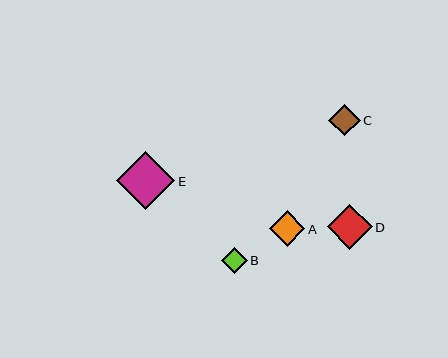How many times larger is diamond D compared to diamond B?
Diamond D is approximately 1.8 times the size of diamond B.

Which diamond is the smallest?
Diamond B is the smallest with a size of approximately 26 pixels.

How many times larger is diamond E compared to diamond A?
Diamond E is approximately 1.6 times the size of diamond A.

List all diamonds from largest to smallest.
From largest to smallest: E, D, A, C, B.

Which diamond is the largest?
Diamond E is the largest with a size of approximately 59 pixels.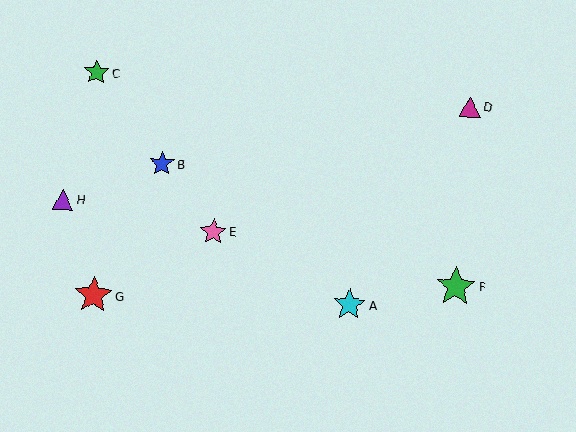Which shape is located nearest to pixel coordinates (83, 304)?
The red star (labeled G) at (94, 295) is nearest to that location.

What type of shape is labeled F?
Shape F is a green star.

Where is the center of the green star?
The center of the green star is at (456, 286).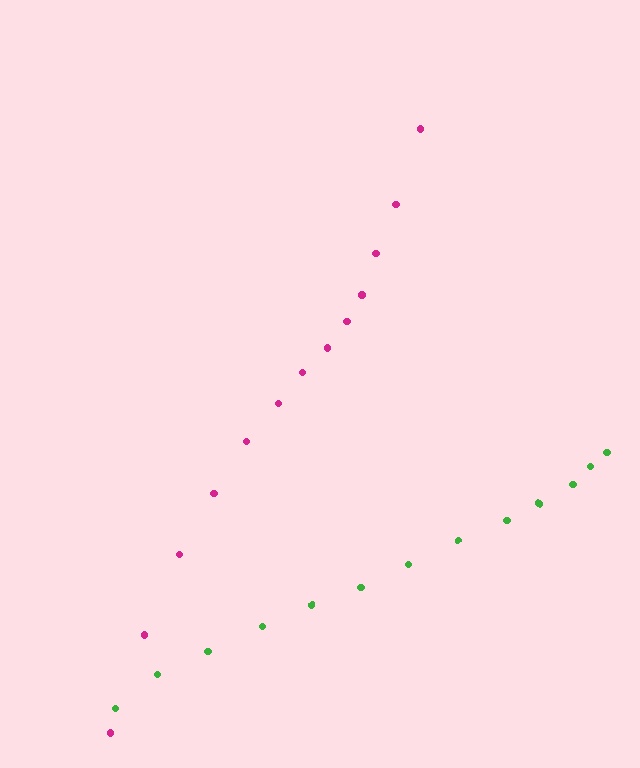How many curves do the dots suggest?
There are 2 distinct paths.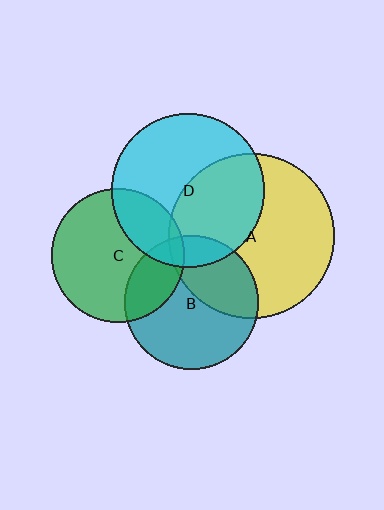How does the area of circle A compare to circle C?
Approximately 1.5 times.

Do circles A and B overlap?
Yes.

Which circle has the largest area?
Circle A (yellow).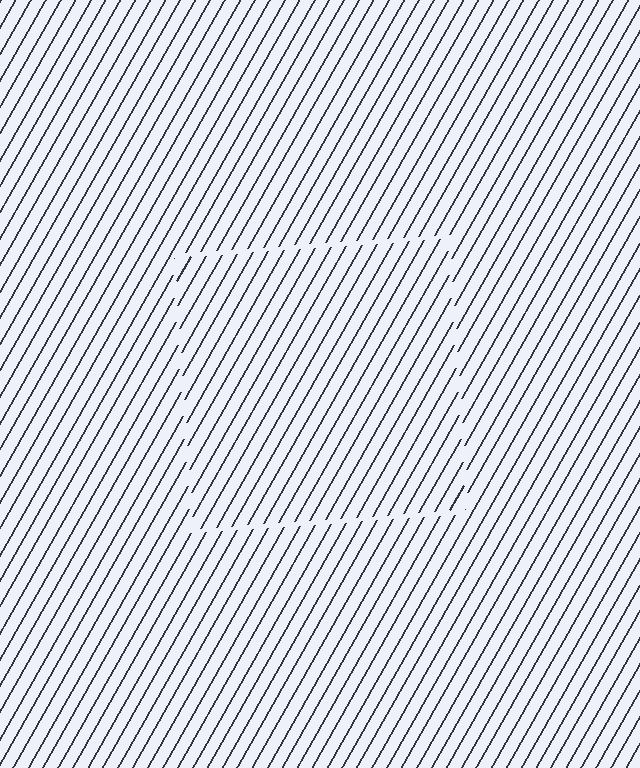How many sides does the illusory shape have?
4 sides — the line-ends trace a square.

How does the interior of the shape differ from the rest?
The interior of the shape contains the same grating, shifted by half a period — the contour is defined by the phase discontinuity where line-ends from the inner and outer gratings abut.